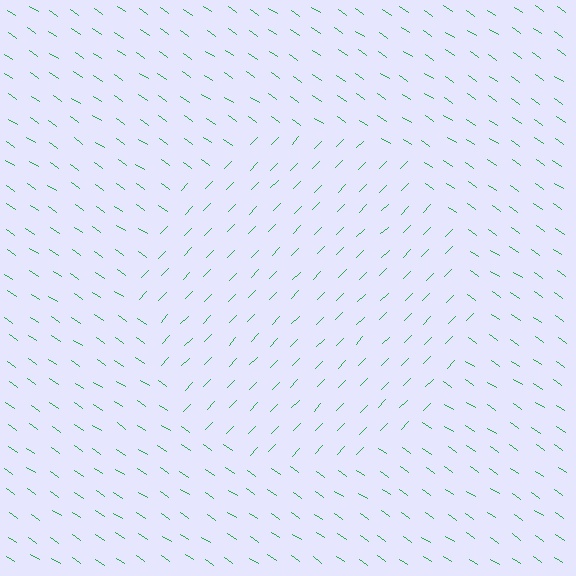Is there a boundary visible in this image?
Yes, there is a texture boundary formed by a change in line orientation.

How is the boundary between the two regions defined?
The boundary is defined purely by a change in line orientation (approximately 80 degrees difference). All lines are the same color and thickness.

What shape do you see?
I see a circle.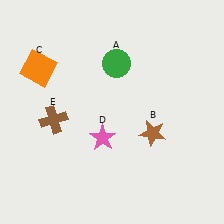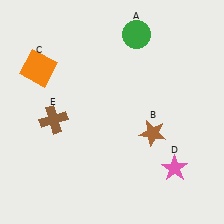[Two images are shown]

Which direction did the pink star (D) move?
The pink star (D) moved right.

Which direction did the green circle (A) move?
The green circle (A) moved up.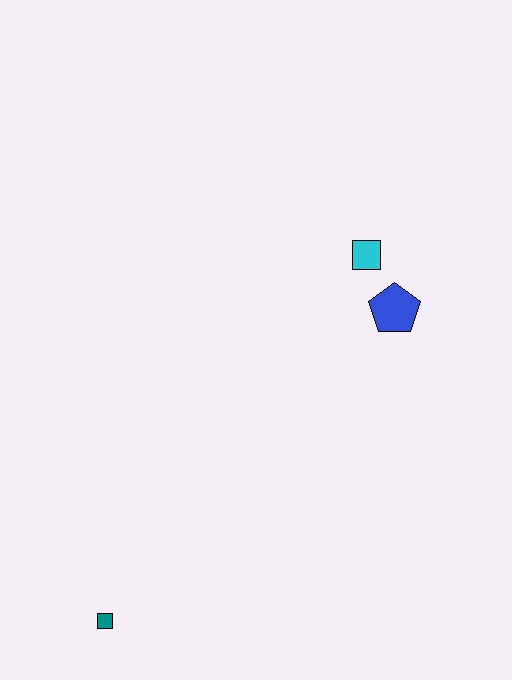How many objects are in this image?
There are 3 objects.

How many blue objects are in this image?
There is 1 blue object.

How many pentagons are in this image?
There is 1 pentagon.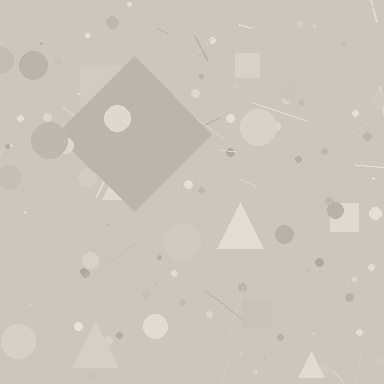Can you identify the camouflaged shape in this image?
The camouflaged shape is a diamond.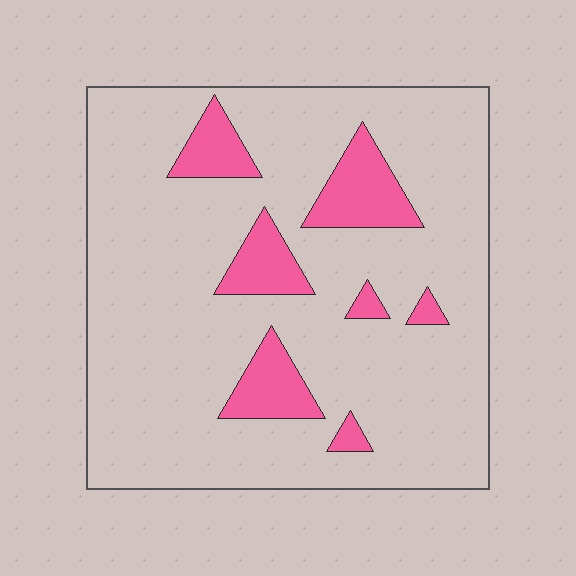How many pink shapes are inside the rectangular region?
7.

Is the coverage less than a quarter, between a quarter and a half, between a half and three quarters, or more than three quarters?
Less than a quarter.